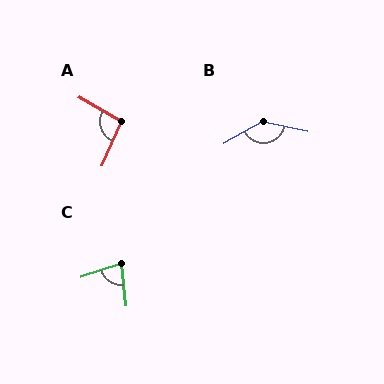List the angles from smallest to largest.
C (77°), A (96°), B (138°).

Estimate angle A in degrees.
Approximately 96 degrees.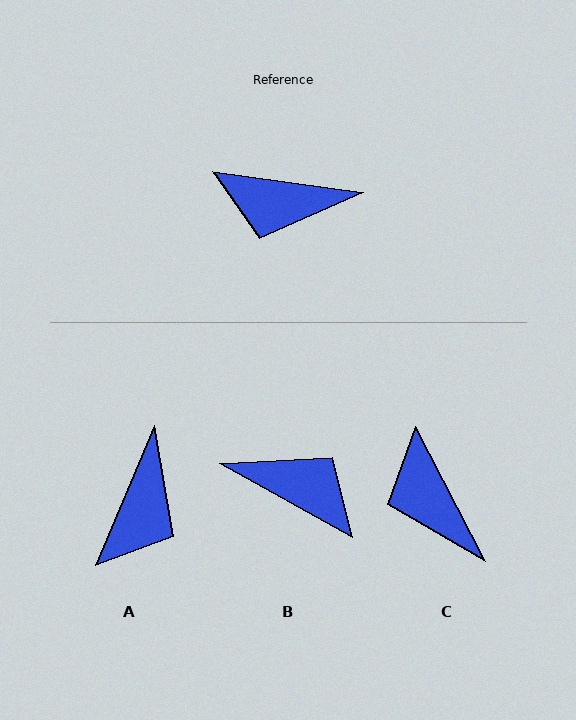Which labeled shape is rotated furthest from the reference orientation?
B, about 159 degrees away.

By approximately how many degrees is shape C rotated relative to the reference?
Approximately 54 degrees clockwise.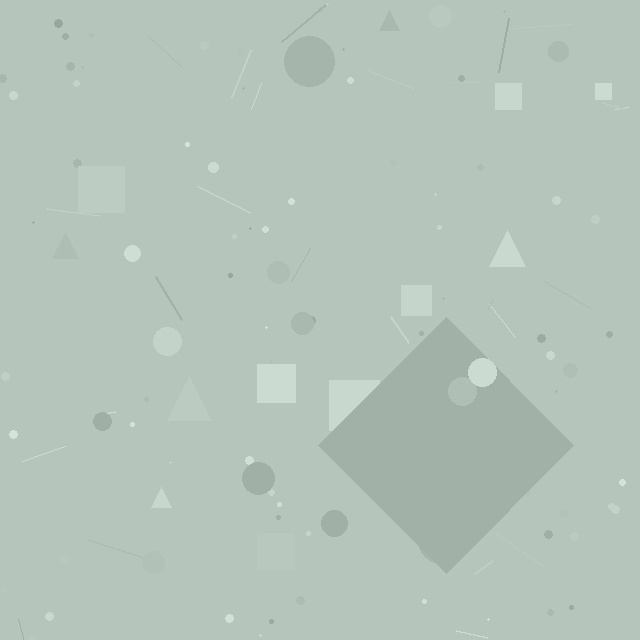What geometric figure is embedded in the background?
A diamond is embedded in the background.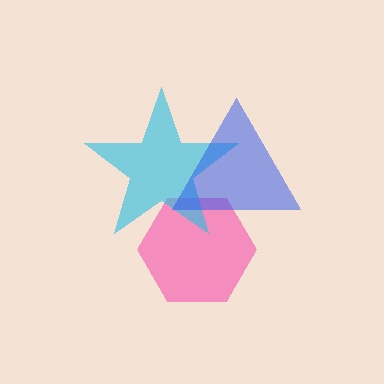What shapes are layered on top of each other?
The layered shapes are: a pink hexagon, a cyan star, a blue triangle.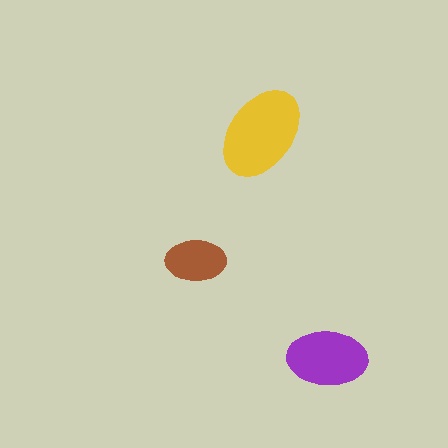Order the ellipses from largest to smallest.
the yellow one, the purple one, the brown one.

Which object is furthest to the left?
The brown ellipse is leftmost.